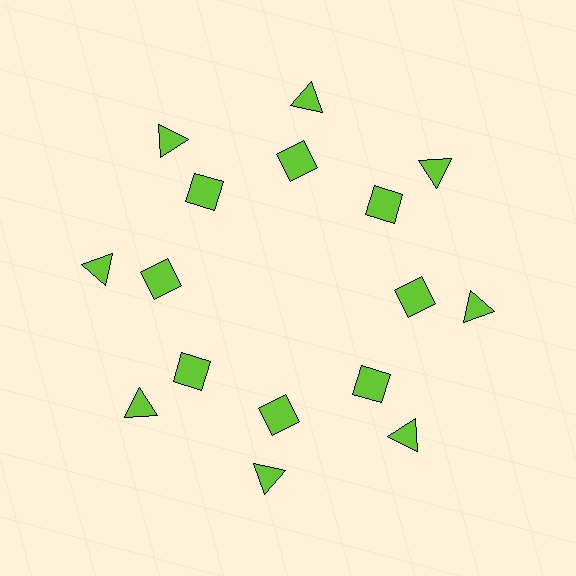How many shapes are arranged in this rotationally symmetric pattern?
There are 16 shapes, arranged in 8 groups of 2.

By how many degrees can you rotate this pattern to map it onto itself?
The pattern maps onto itself every 45 degrees of rotation.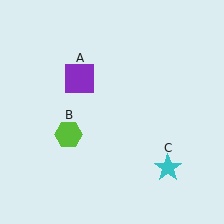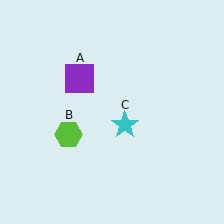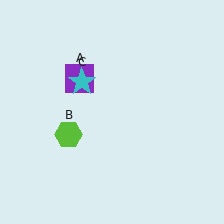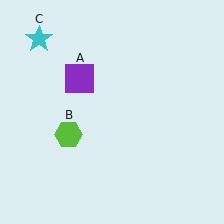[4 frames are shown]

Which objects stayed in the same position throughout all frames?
Purple square (object A) and lime hexagon (object B) remained stationary.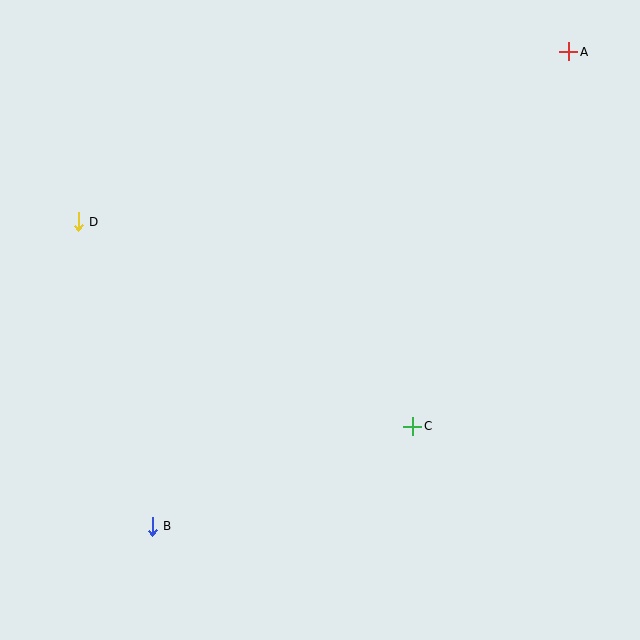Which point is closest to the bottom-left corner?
Point B is closest to the bottom-left corner.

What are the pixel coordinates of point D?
Point D is at (78, 222).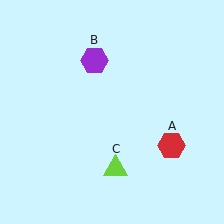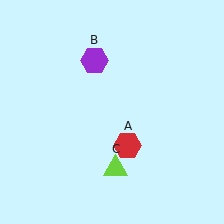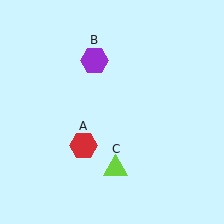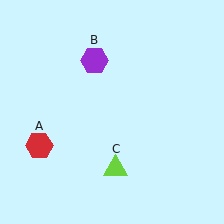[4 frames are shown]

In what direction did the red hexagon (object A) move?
The red hexagon (object A) moved left.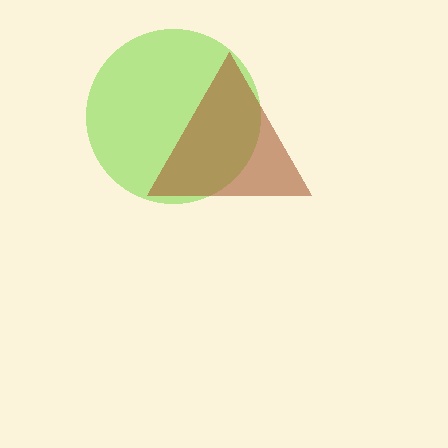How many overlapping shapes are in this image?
There are 2 overlapping shapes in the image.